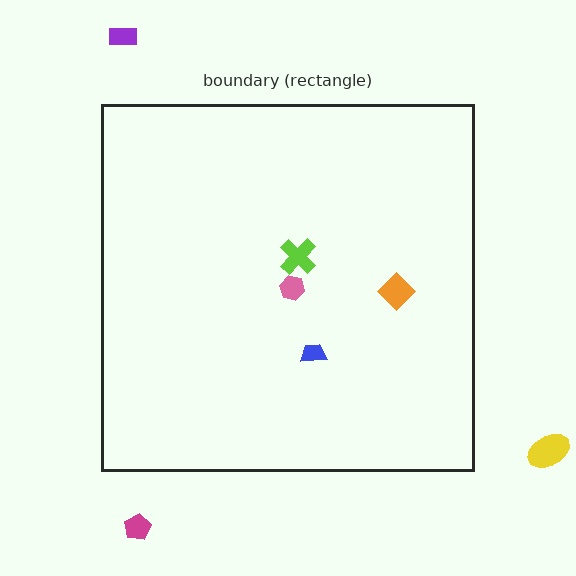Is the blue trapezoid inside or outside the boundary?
Inside.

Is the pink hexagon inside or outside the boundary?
Inside.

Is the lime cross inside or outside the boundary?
Inside.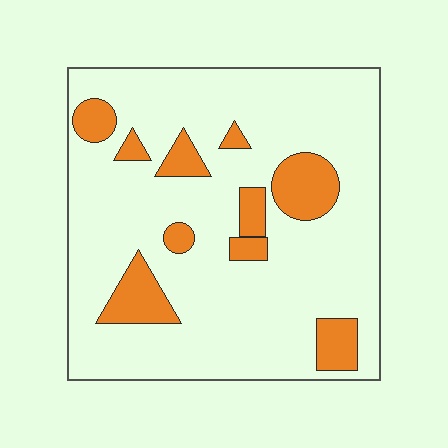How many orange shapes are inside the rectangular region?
10.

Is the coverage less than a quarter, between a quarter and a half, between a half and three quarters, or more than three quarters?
Less than a quarter.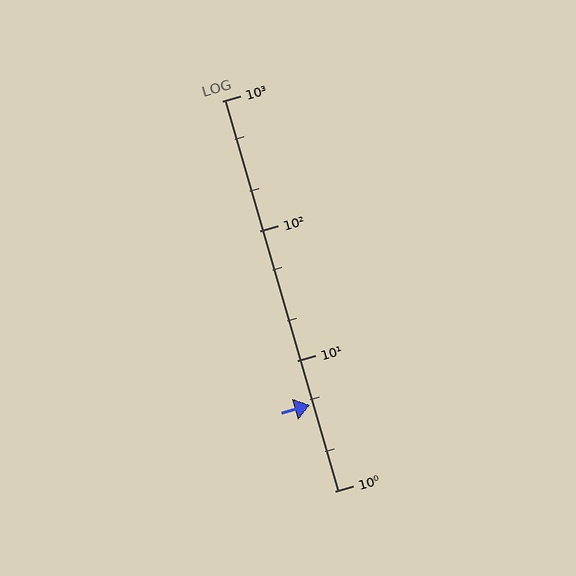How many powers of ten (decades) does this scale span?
The scale spans 3 decades, from 1 to 1000.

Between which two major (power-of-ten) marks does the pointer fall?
The pointer is between 1 and 10.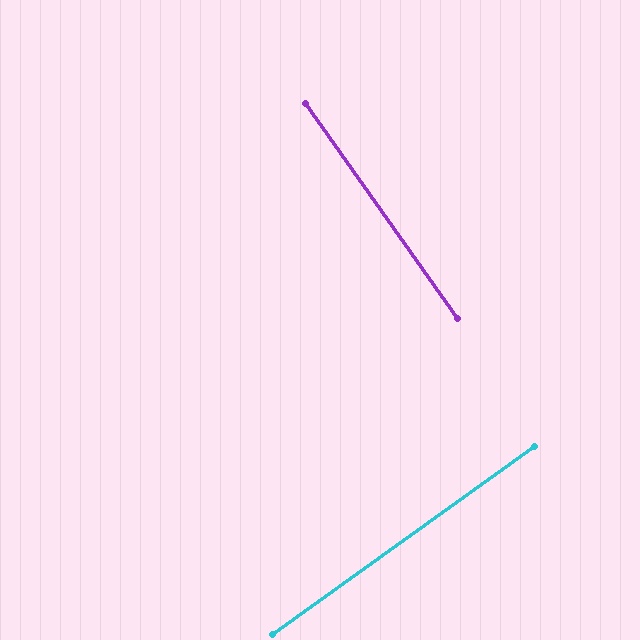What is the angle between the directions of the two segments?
Approximately 90 degrees.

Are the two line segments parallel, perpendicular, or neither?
Perpendicular — they meet at approximately 90°.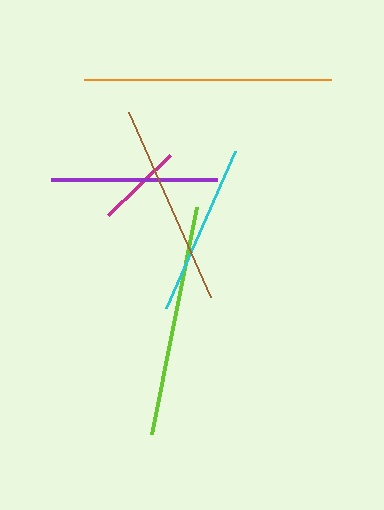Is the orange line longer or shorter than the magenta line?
The orange line is longer than the magenta line.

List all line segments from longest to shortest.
From longest to shortest: orange, lime, brown, cyan, purple, magenta.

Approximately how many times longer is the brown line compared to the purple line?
The brown line is approximately 1.2 times the length of the purple line.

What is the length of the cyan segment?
The cyan segment is approximately 171 pixels long.